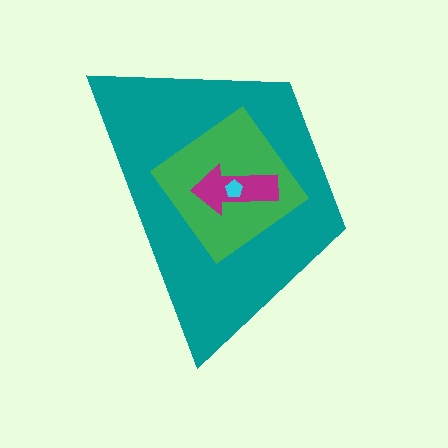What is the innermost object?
The cyan pentagon.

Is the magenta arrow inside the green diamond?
Yes.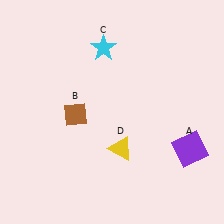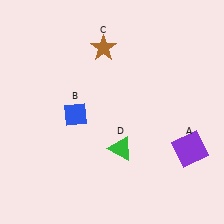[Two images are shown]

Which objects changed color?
B changed from brown to blue. C changed from cyan to brown. D changed from yellow to green.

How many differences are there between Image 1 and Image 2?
There are 3 differences between the two images.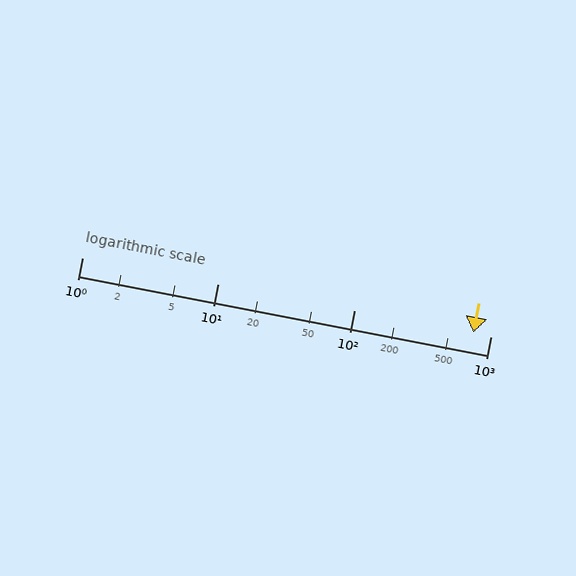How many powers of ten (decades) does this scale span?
The scale spans 3 decades, from 1 to 1000.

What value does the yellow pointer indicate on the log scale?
The pointer indicates approximately 750.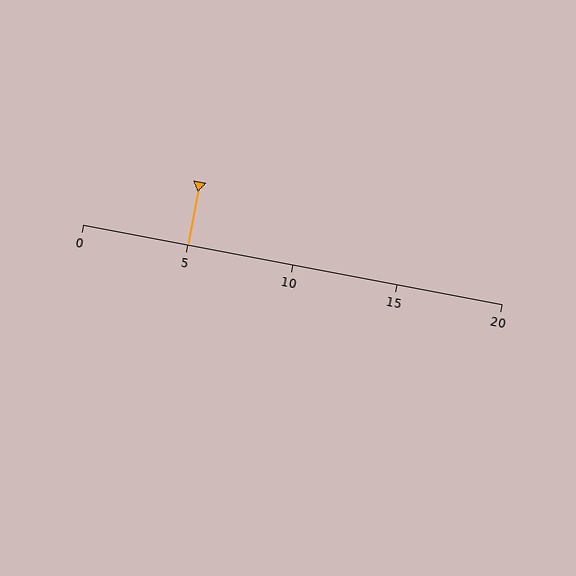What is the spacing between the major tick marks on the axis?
The major ticks are spaced 5 apart.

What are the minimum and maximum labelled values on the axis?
The axis runs from 0 to 20.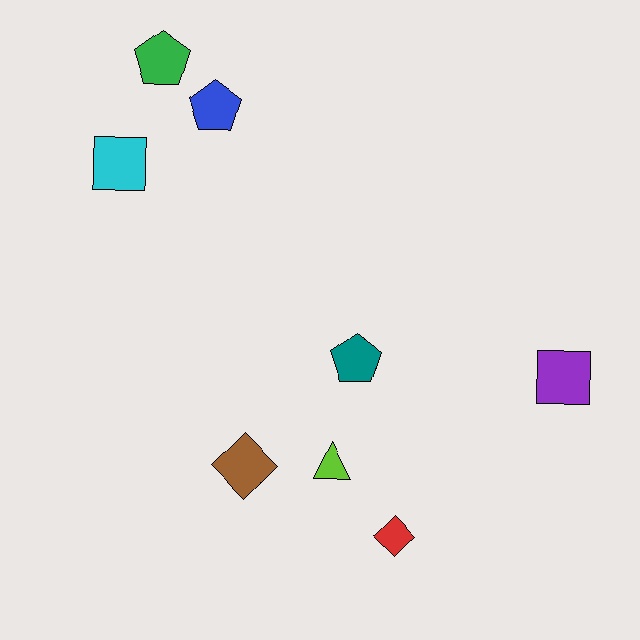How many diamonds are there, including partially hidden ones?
There are 2 diamonds.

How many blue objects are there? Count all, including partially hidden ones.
There is 1 blue object.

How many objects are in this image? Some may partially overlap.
There are 8 objects.